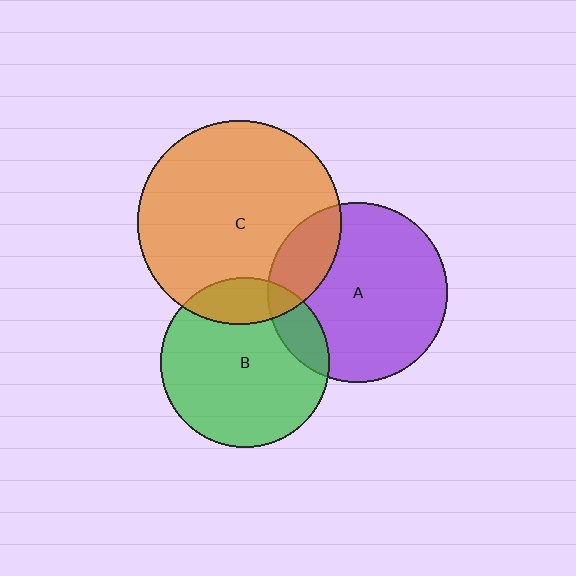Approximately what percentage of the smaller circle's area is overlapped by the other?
Approximately 20%.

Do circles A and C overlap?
Yes.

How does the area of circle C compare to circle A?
Approximately 1.3 times.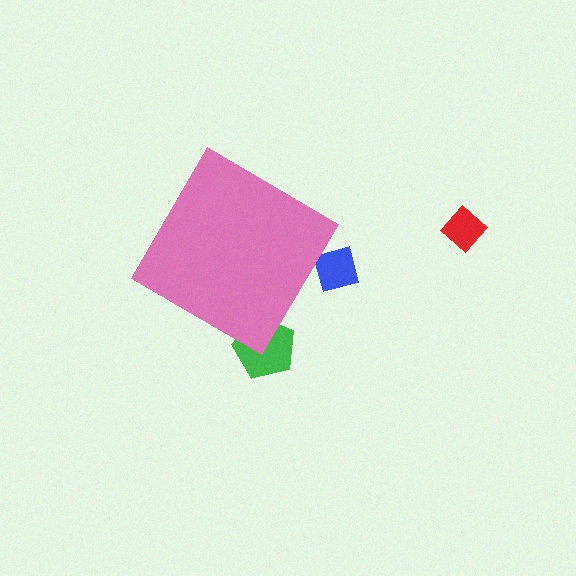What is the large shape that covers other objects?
A pink diamond.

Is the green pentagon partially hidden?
Yes, the green pentagon is partially hidden behind the pink diamond.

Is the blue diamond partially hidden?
Yes, the blue diamond is partially hidden behind the pink diamond.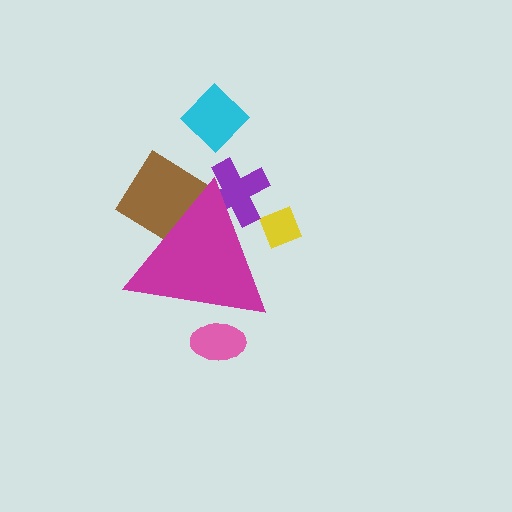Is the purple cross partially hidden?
Yes, the purple cross is partially hidden behind the magenta triangle.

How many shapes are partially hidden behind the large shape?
4 shapes are partially hidden.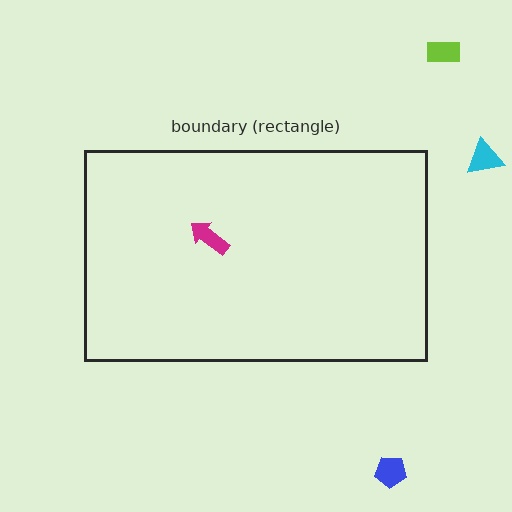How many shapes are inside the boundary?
1 inside, 3 outside.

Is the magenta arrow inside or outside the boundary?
Inside.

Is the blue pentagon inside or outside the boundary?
Outside.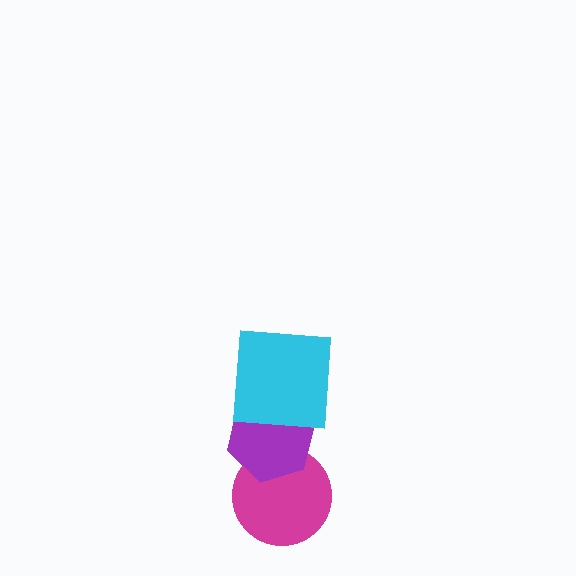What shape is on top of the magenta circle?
The purple hexagon is on top of the magenta circle.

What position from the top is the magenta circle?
The magenta circle is 3rd from the top.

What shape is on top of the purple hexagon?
The cyan square is on top of the purple hexagon.